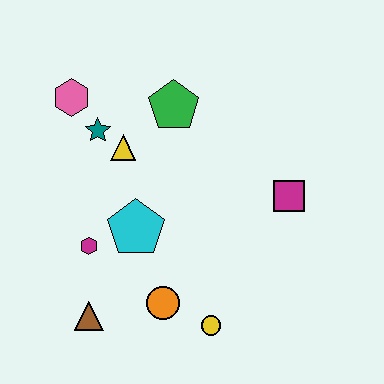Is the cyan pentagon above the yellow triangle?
No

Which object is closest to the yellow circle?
The orange circle is closest to the yellow circle.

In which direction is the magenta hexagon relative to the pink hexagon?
The magenta hexagon is below the pink hexagon.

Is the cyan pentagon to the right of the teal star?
Yes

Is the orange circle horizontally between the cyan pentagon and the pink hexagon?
No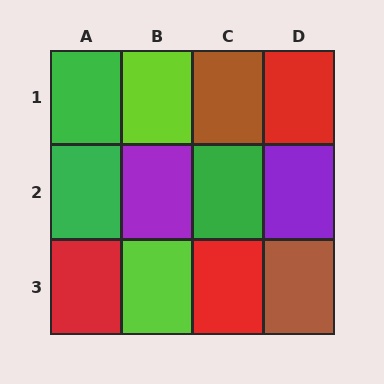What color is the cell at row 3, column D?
Brown.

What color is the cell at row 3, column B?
Lime.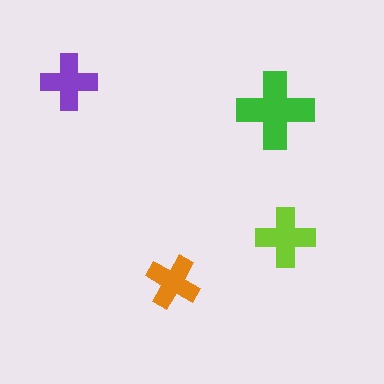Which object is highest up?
The purple cross is topmost.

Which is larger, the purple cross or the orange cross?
The purple one.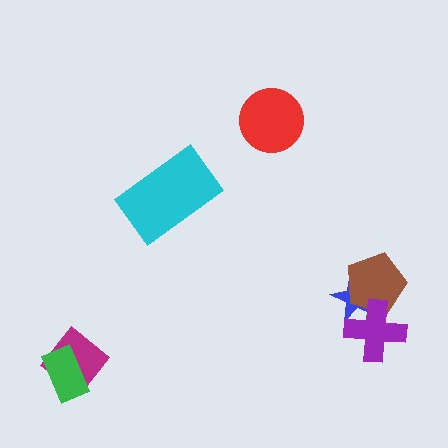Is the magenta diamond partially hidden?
Yes, it is partially covered by another shape.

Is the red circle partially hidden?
No, no other shape covers it.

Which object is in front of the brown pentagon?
The purple cross is in front of the brown pentagon.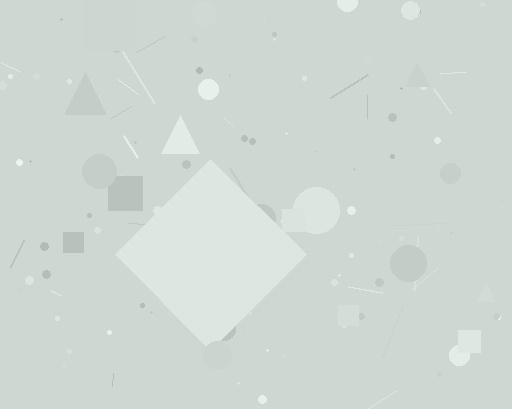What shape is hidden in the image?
A diamond is hidden in the image.